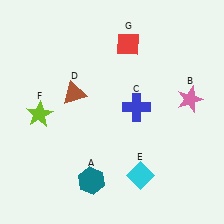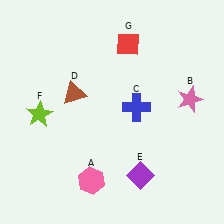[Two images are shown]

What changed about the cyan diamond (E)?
In Image 1, E is cyan. In Image 2, it changed to purple.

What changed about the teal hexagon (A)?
In Image 1, A is teal. In Image 2, it changed to pink.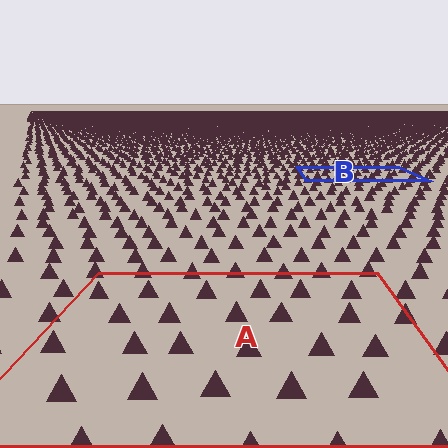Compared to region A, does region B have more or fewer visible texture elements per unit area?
Region B has more texture elements per unit area — they are packed more densely because it is farther away.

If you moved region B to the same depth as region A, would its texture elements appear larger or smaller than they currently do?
They would appear larger. At a closer depth, the same texture elements are projected at a bigger on-screen size.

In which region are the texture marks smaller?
The texture marks are smaller in region B, because it is farther away.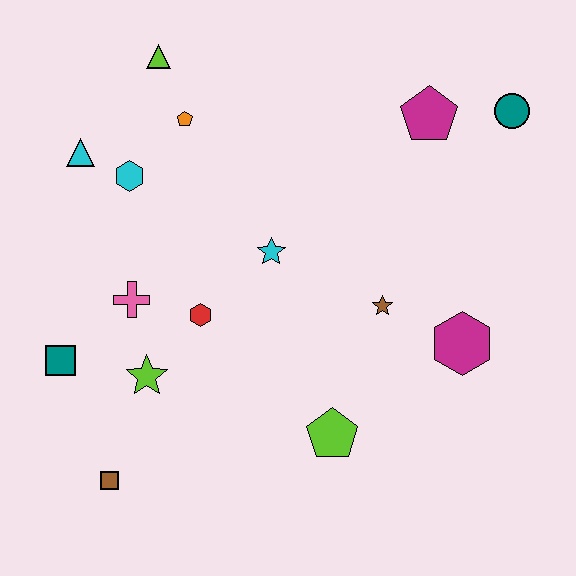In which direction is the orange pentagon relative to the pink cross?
The orange pentagon is above the pink cross.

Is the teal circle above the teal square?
Yes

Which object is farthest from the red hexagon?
The teal circle is farthest from the red hexagon.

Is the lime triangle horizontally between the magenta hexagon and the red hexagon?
No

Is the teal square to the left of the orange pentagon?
Yes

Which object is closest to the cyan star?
The red hexagon is closest to the cyan star.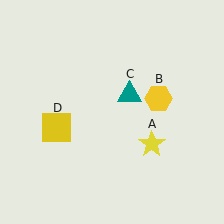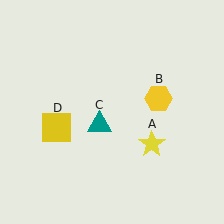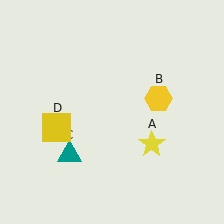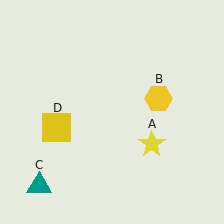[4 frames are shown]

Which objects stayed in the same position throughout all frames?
Yellow star (object A) and yellow hexagon (object B) and yellow square (object D) remained stationary.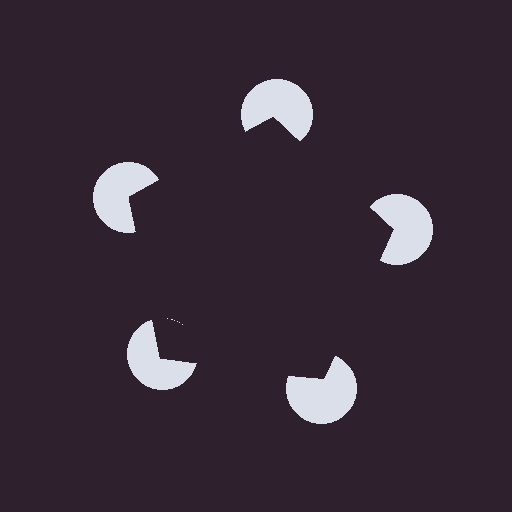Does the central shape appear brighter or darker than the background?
It typically appears slightly darker than the background, even though no actual brightness change is drawn.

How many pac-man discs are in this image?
There are 5 — one at each vertex of the illusory pentagon.